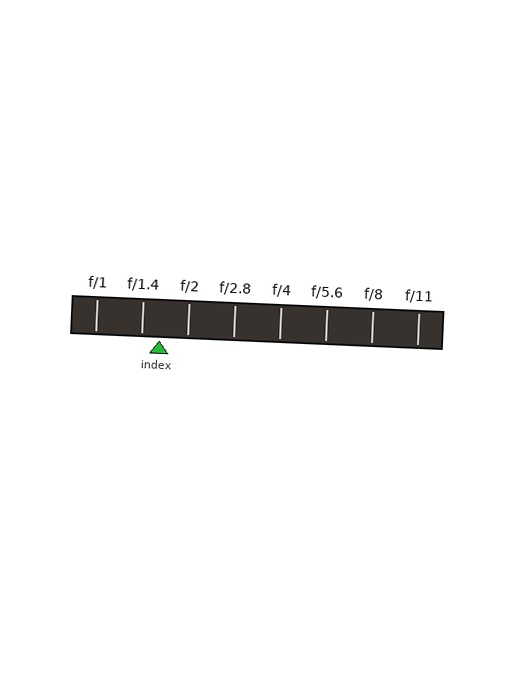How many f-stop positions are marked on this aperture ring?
There are 8 f-stop positions marked.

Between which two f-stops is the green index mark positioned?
The index mark is between f/1.4 and f/2.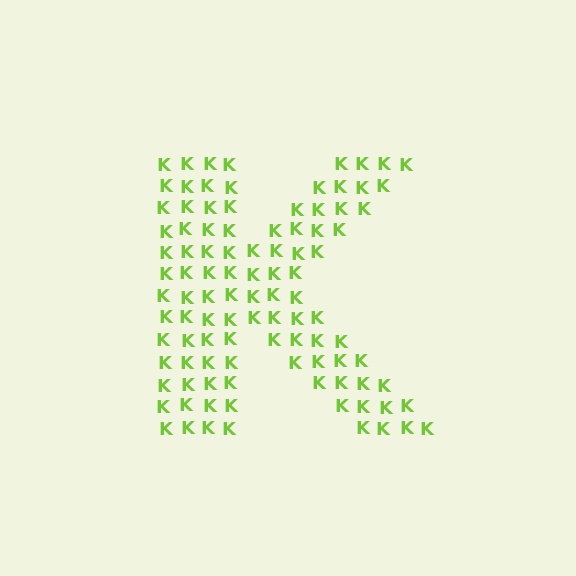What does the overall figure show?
The overall figure shows the letter K.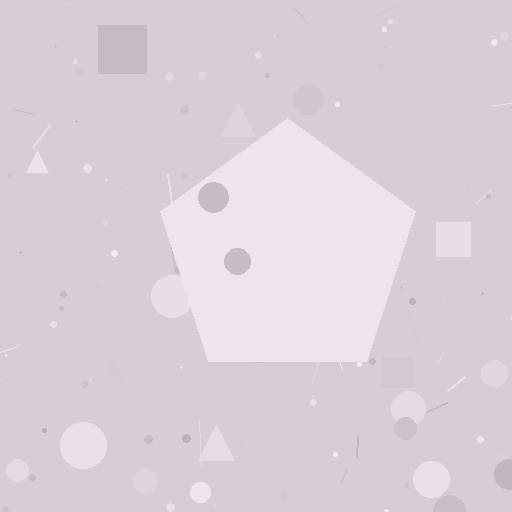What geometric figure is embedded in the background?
A pentagon is embedded in the background.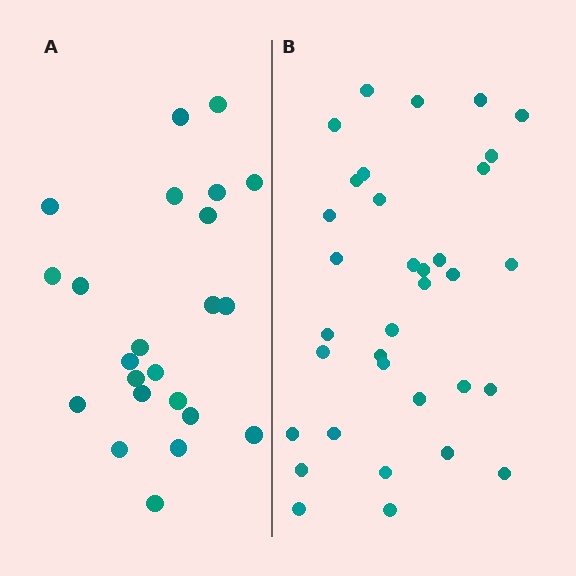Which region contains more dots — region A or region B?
Region B (the right region) has more dots.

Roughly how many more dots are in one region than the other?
Region B has roughly 12 or so more dots than region A.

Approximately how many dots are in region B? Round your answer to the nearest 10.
About 30 dots. (The exact count is 34, which rounds to 30.)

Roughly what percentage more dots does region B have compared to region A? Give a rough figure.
About 50% more.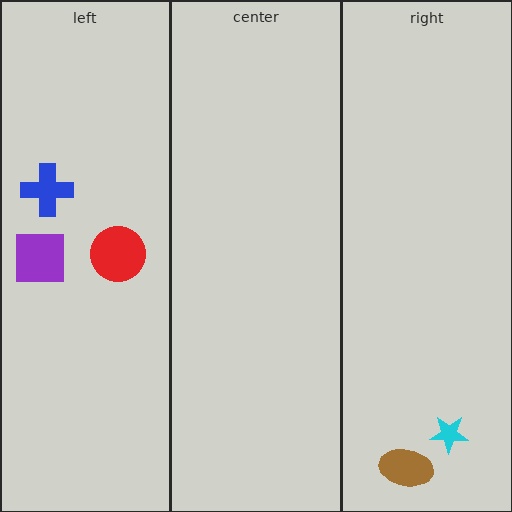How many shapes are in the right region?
2.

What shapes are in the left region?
The purple square, the red circle, the blue cross.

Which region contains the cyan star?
The right region.